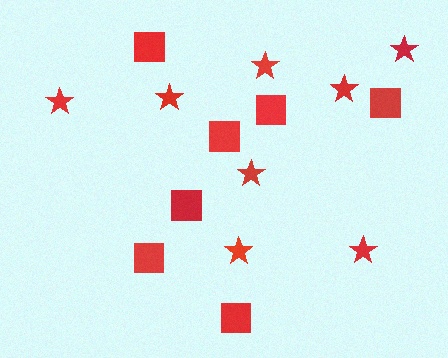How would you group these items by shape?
There are 2 groups: one group of squares (7) and one group of stars (8).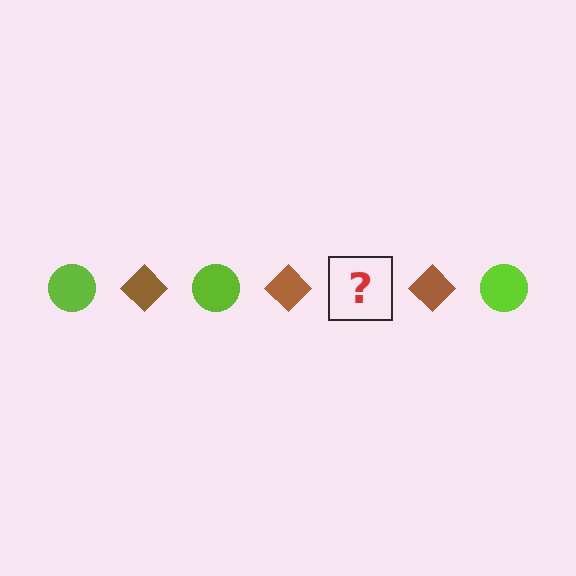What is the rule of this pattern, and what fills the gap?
The rule is that the pattern alternates between lime circle and brown diamond. The gap should be filled with a lime circle.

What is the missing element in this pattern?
The missing element is a lime circle.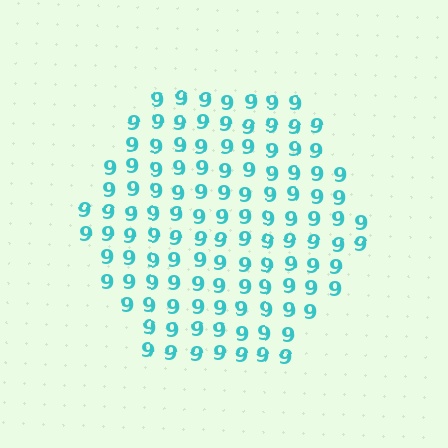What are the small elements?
The small elements are digit 9's.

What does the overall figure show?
The overall figure shows a hexagon.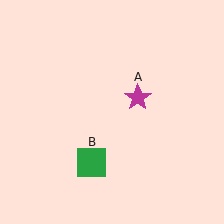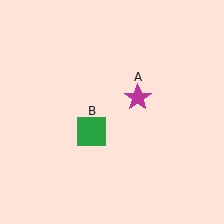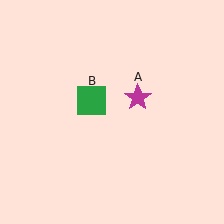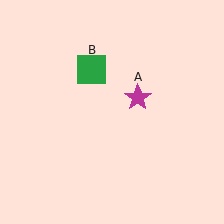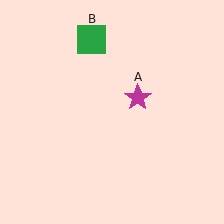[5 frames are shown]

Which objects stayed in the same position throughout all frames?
Magenta star (object A) remained stationary.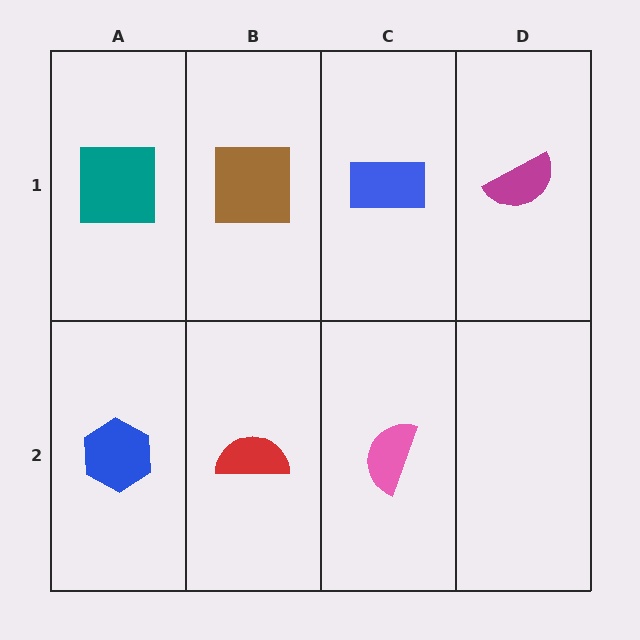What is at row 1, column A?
A teal square.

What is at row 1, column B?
A brown square.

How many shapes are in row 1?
4 shapes.